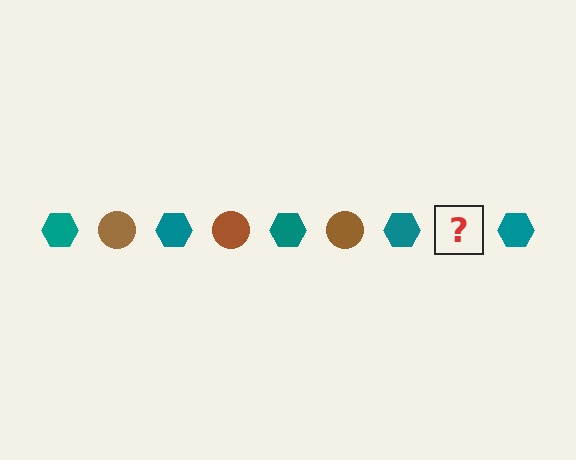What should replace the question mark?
The question mark should be replaced with a brown circle.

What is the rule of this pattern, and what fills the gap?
The rule is that the pattern alternates between teal hexagon and brown circle. The gap should be filled with a brown circle.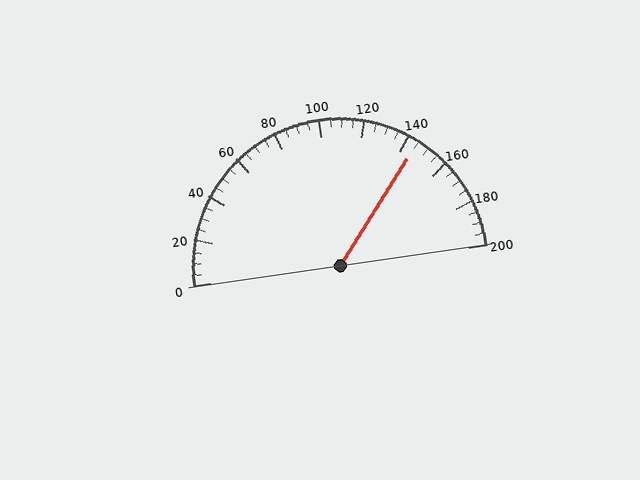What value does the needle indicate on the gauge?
The needle indicates approximately 145.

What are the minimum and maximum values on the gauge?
The gauge ranges from 0 to 200.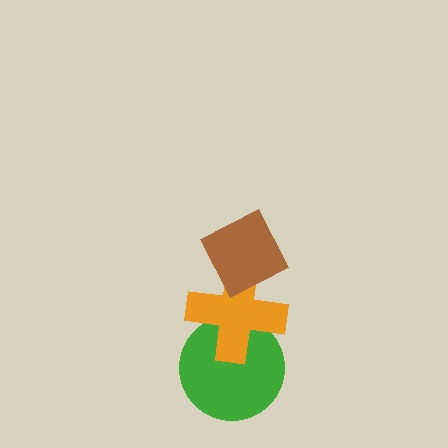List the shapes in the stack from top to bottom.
From top to bottom: the brown diamond, the orange cross, the green circle.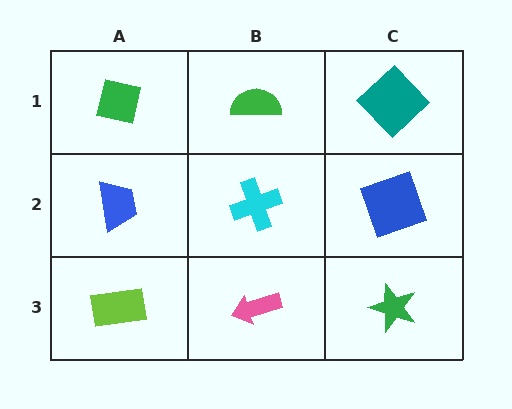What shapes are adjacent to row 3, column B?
A cyan cross (row 2, column B), a lime rectangle (row 3, column A), a green star (row 3, column C).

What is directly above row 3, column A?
A blue trapezoid.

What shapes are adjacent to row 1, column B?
A cyan cross (row 2, column B), a green square (row 1, column A), a teal diamond (row 1, column C).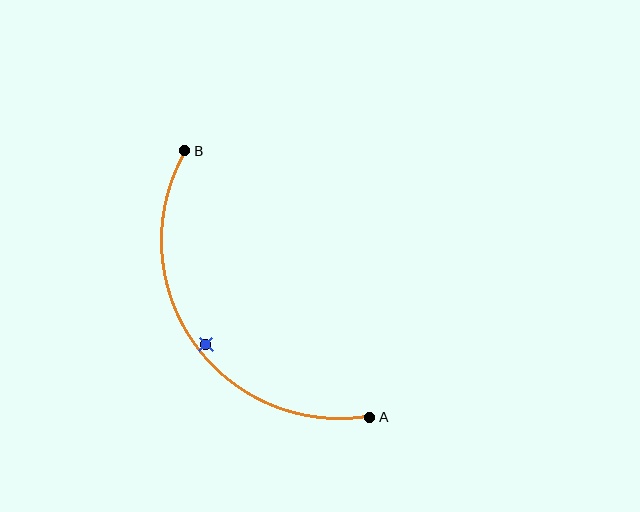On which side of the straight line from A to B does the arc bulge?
The arc bulges below and to the left of the straight line connecting A and B.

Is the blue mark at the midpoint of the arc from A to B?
No — the blue mark does not lie on the arc at all. It sits slightly inside the curve.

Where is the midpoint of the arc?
The arc midpoint is the point on the curve farthest from the straight line joining A and B. It sits below and to the left of that line.